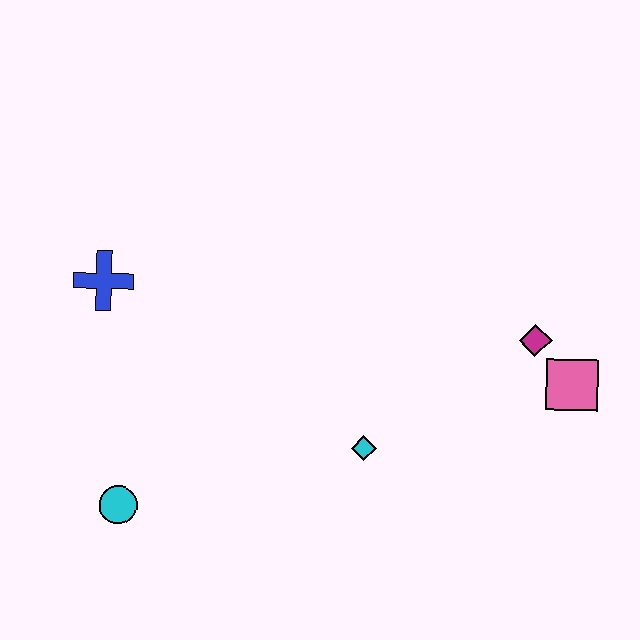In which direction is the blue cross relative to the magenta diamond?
The blue cross is to the left of the magenta diamond.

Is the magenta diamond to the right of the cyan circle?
Yes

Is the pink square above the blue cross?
No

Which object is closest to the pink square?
The magenta diamond is closest to the pink square.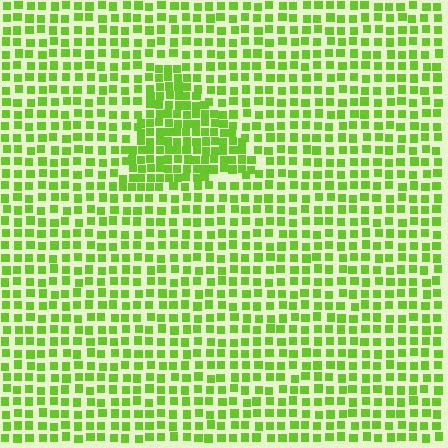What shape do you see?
I see a triangle.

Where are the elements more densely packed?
The elements are more densely packed inside the triangle boundary.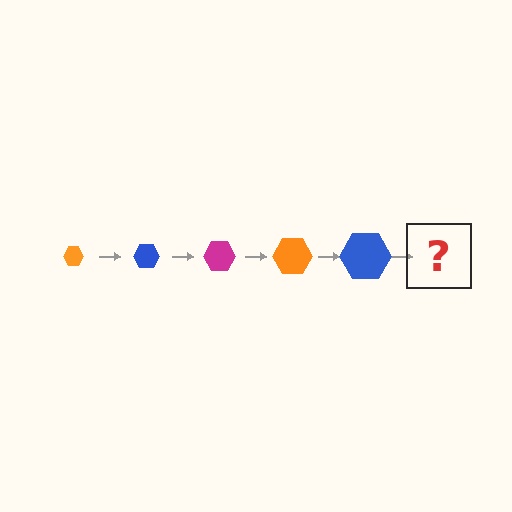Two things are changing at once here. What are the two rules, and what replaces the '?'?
The two rules are that the hexagon grows larger each step and the color cycles through orange, blue, and magenta. The '?' should be a magenta hexagon, larger than the previous one.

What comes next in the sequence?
The next element should be a magenta hexagon, larger than the previous one.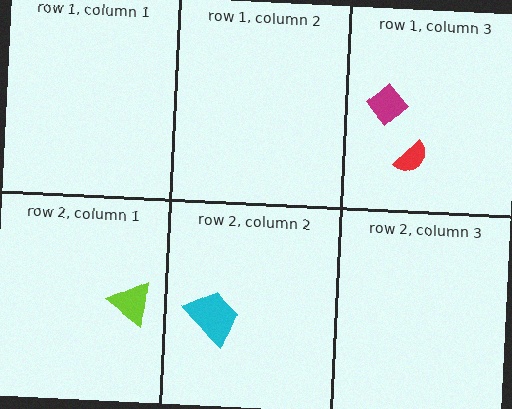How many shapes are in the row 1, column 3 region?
2.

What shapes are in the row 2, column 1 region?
The lime triangle.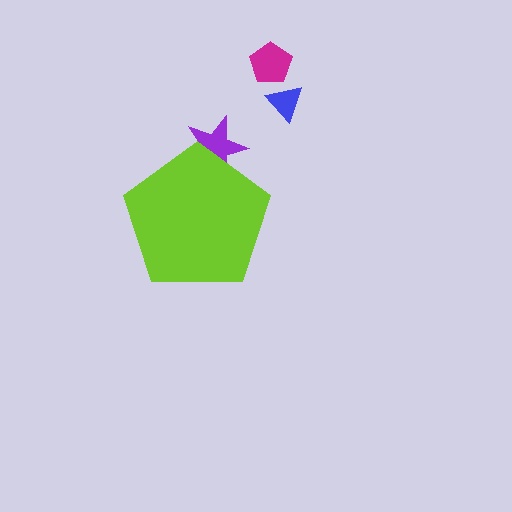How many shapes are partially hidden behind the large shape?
1 shape is partially hidden.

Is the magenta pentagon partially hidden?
No, the magenta pentagon is fully visible.